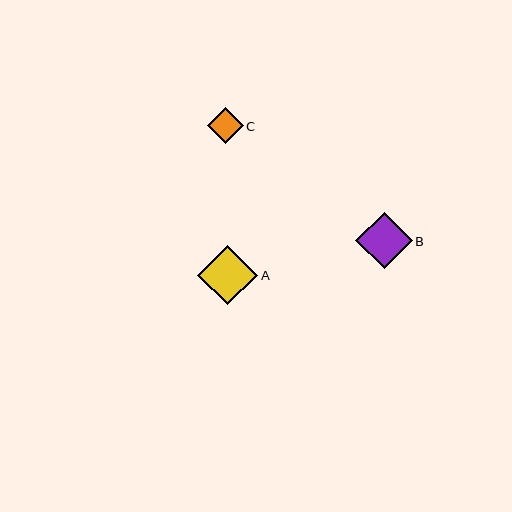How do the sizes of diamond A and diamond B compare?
Diamond A and diamond B are approximately the same size.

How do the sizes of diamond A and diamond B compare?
Diamond A and diamond B are approximately the same size.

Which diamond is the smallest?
Diamond C is the smallest with a size of approximately 36 pixels.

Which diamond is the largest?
Diamond A is the largest with a size of approximately 60 pixels.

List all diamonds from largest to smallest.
From largest to smallest: A, B, C.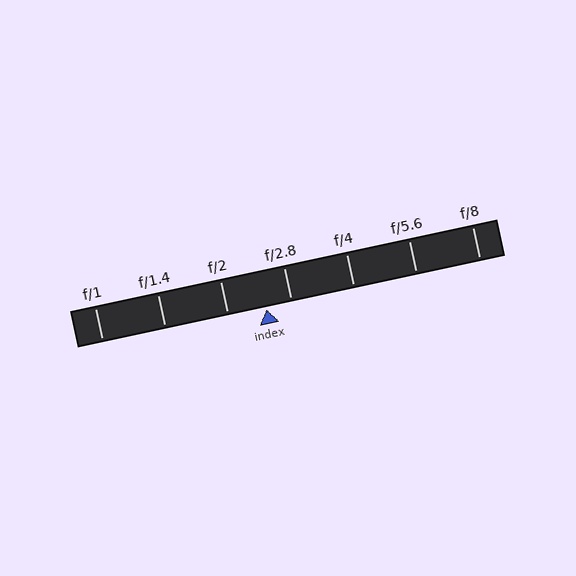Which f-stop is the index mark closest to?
The index mark is closest to f/2.8.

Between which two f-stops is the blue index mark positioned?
The index mark is between f/2 and f/2.8.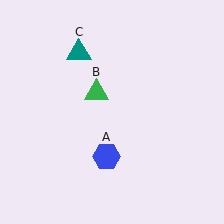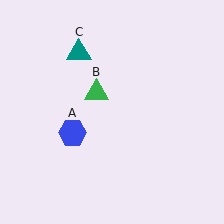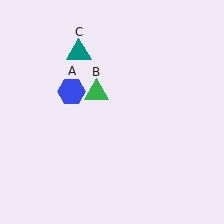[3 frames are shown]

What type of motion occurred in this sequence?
The blue hexagon (object A) rotated clockwise around the center of the scene.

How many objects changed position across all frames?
1 object changed position: blue hexagon (object A).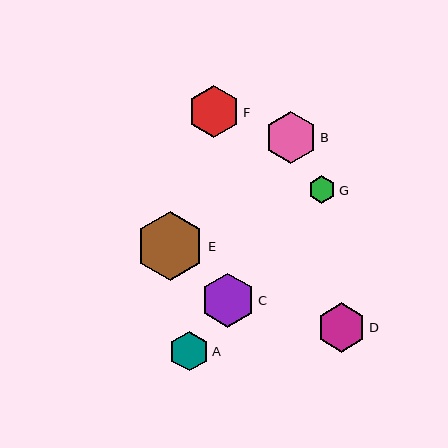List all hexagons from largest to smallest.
From largest to smallest: E, C, F, B, D, A, G.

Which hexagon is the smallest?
Hexagon G is the smallest with a size of approximately 27 pixels.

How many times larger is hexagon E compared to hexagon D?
Hexagon E is approximately 1.4 times the size of hexagon D.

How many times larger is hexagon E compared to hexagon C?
Hexagon E is approximately 1.3 times the size of hexagon C.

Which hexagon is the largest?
Hexagon E is the largest with a size of approximately 69 pixels.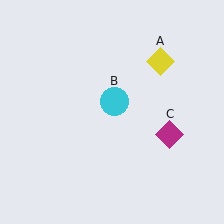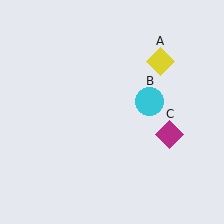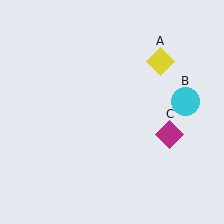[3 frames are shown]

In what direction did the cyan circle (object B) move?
The cyan circle (object B) moved right.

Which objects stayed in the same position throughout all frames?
Yellow diamond (object A) and magenta diamond (object C) remained stationary.